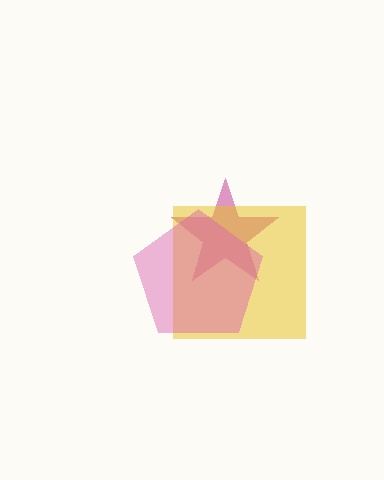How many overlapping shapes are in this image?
There are 3 overlapping shapes in the image.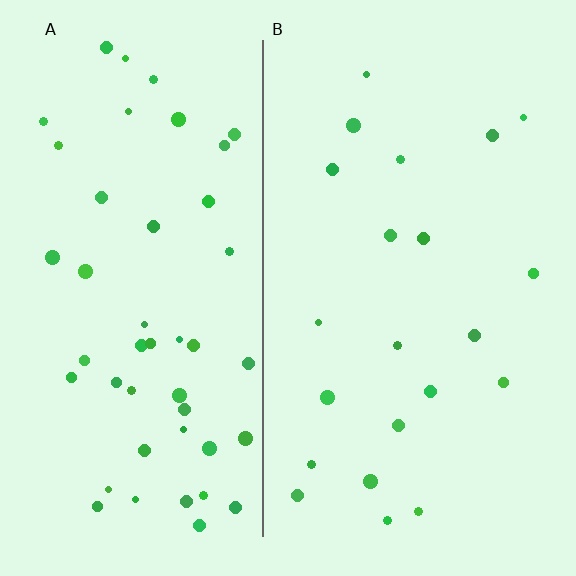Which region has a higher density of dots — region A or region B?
A (the left).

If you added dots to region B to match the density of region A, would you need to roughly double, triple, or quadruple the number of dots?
Approximately double.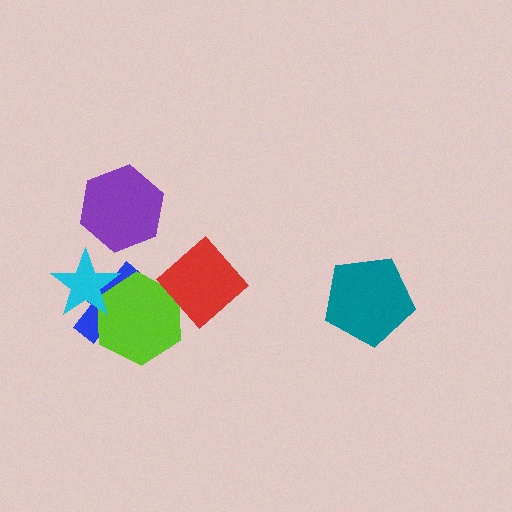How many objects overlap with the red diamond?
1 object overlaps with the red diamond.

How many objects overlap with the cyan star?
2 objects overlap with the cyan star.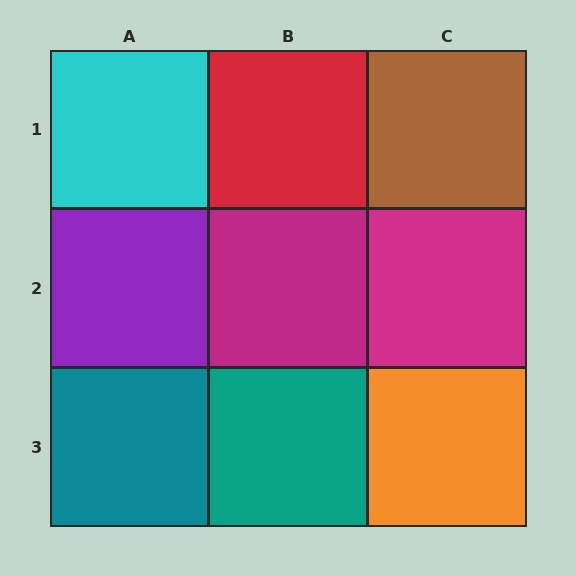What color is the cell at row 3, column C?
Orange.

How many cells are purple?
1 cell is purple.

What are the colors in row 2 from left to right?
Purple, magenta, magenta.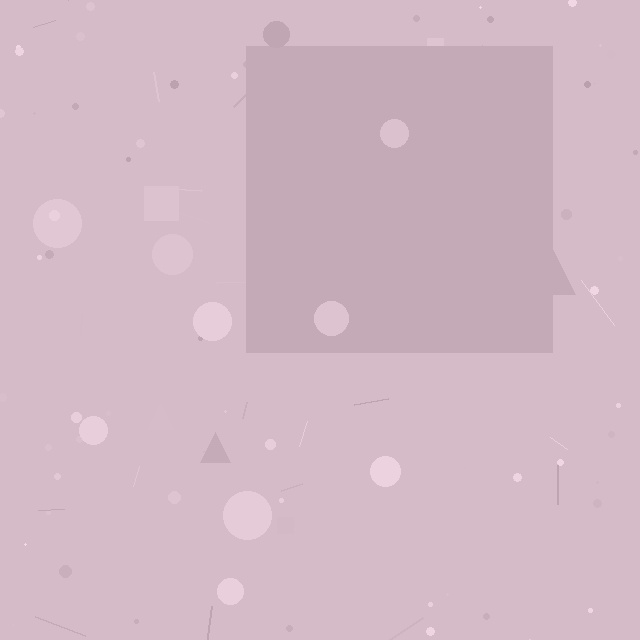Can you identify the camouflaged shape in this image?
The camouflaged shape is a square.